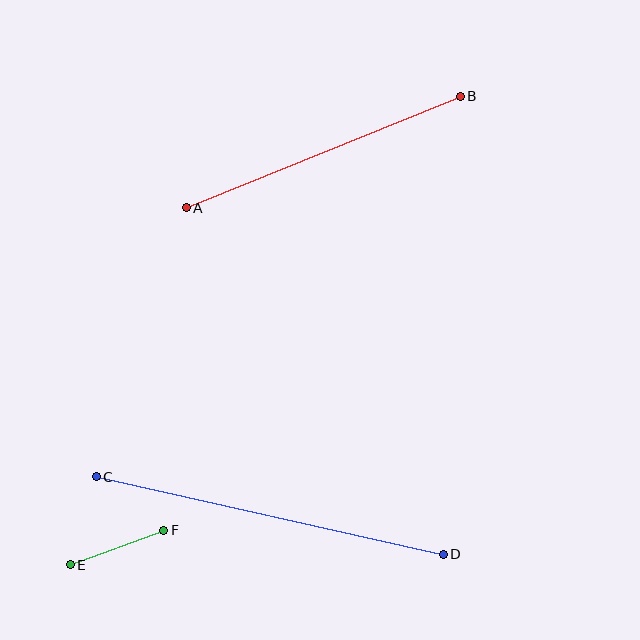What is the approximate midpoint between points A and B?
The midpoint is at approximately (323, 152) pixels.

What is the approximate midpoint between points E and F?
The midpoint is at approximately (117, 547) pixels.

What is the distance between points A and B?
The distance is approximately 296 pixels.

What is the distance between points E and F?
The distance is approximately 100 pixels.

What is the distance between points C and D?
The distance is approximately 355 pixels.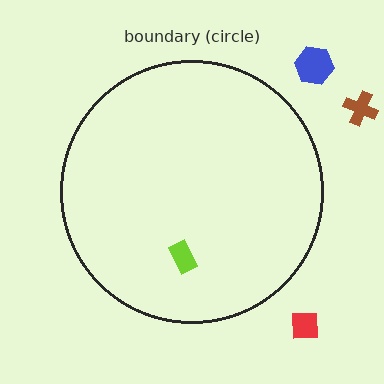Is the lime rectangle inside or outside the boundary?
Inside.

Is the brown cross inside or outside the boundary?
Outside.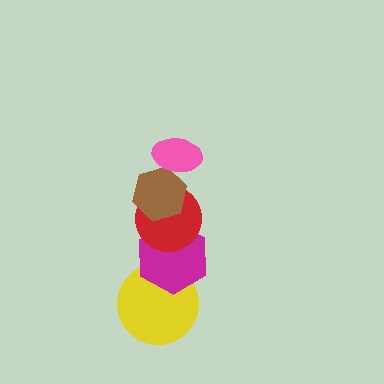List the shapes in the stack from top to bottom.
From top to bottom: the pink ellipse, the brown hexagon, the red circle, the magenta hexagon, the yellow circle.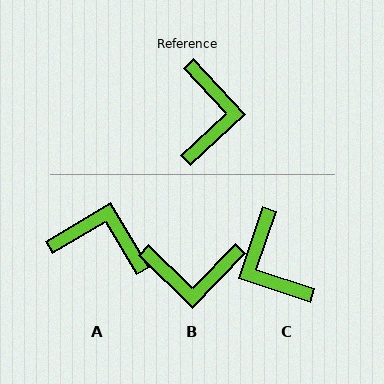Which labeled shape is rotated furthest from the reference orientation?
C, about 152 degrees away.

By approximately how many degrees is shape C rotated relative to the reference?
Approximately 152 degrees clockwise.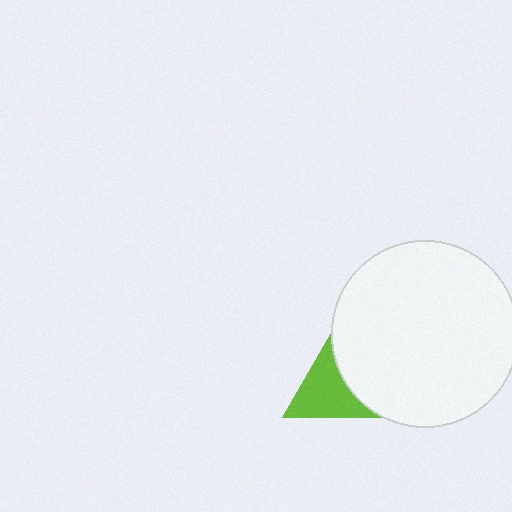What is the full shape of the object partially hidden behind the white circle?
The partially hidden object is a lime triangle.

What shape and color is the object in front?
The object in front is a white circle.